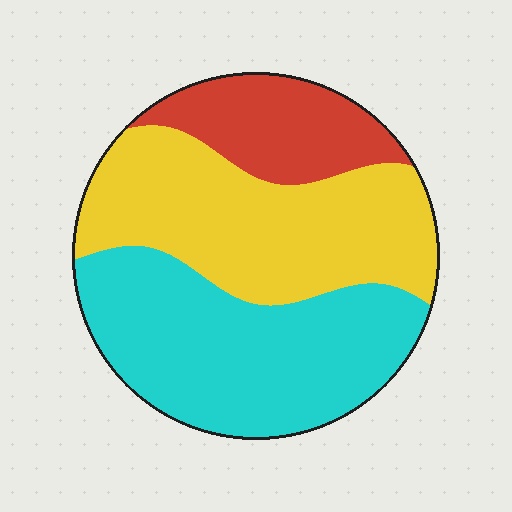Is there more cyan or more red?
Cyan.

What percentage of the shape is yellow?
Yellow takes up about two fifths (2/5) of the shape.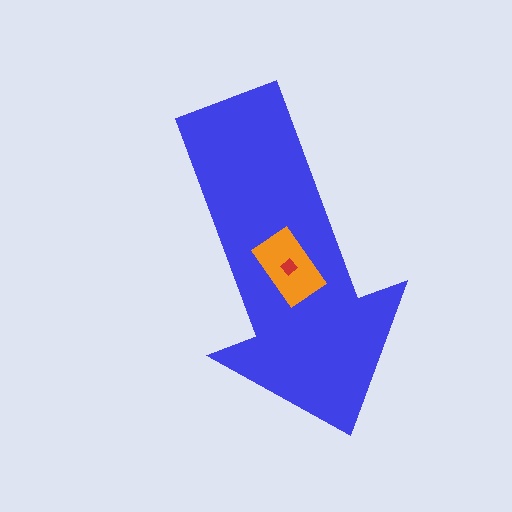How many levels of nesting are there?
3.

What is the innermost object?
The red diamond.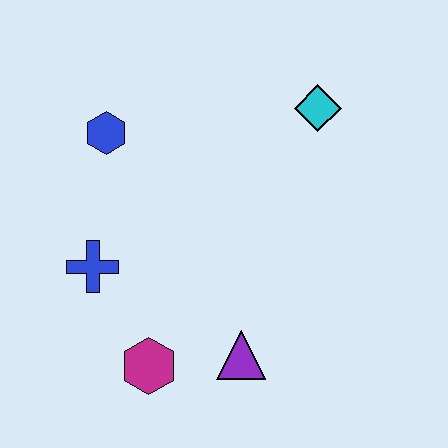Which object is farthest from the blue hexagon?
The purple triangle is farthest from the blue hexagon.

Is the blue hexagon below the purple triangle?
No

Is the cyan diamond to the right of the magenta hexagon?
Yes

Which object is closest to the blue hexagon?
The blue cross is closest to the blue hexagon.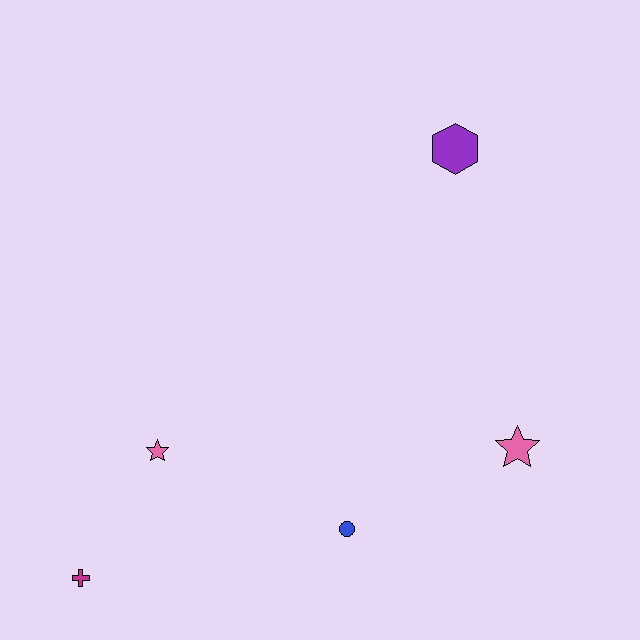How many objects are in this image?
There are 5 objects.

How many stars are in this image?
There are 2 stars.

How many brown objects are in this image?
There are no brown objects.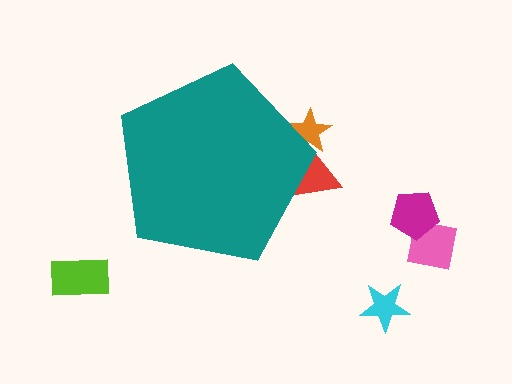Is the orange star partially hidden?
Yes, the orange star is partially hidden behind the teal pentagon.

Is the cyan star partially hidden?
No, the cyan star is fully visible.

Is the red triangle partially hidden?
Yes, the red triangle is partially hidden behind the teal pentagon.